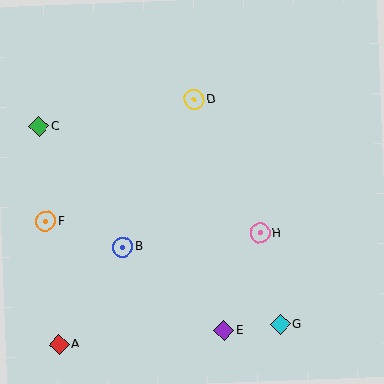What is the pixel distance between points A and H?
The distance between A and H is 230 pixels.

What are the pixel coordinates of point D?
Point D is at (194, 100).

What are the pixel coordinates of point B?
Point B is at (123, 247).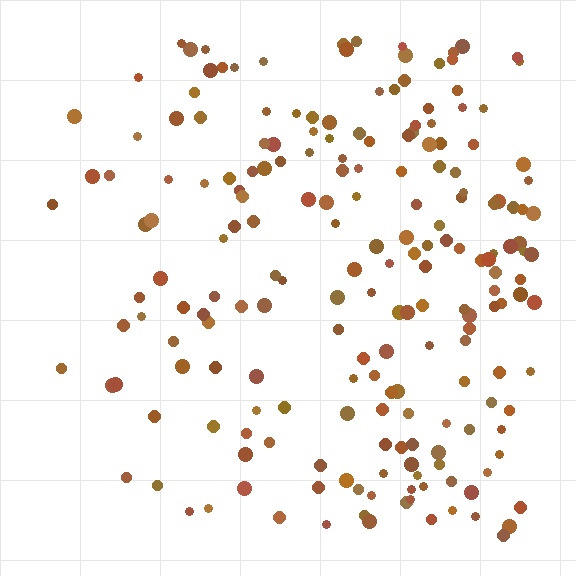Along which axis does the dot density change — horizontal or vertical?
Horizontal.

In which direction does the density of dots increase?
From left to right, with the right side densest.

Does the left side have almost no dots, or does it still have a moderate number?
Still a moderate number, just noticeably fewer than the right.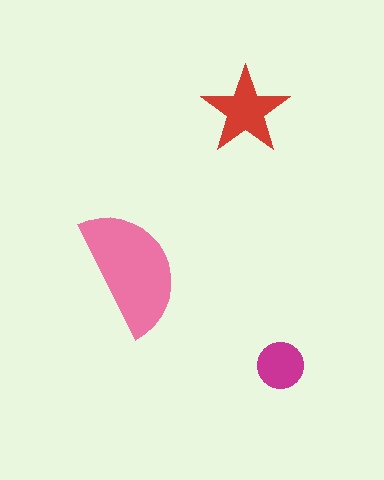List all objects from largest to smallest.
The pink semicircle, the red star, the magenta circle.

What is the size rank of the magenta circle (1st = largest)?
3rd.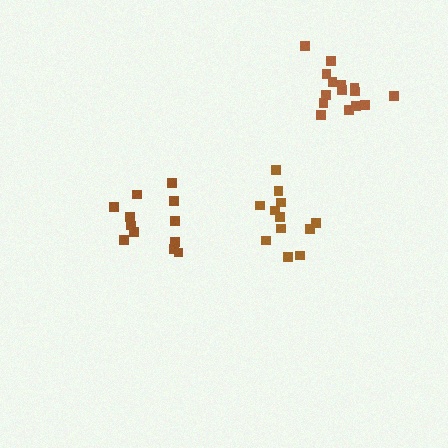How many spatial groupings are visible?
There are 3 spatial groupings.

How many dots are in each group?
Group 1: 12 dots, Group 2: 15 dots, Group 3: 12 dots (39 total).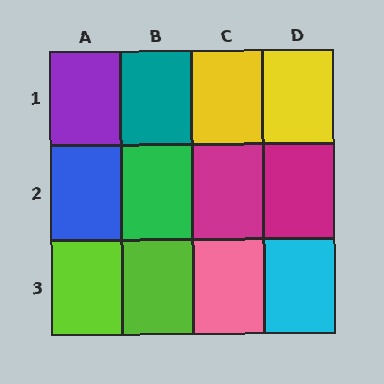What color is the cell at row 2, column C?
Magenta.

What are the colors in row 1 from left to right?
Purple, teal, yellow, yellow.